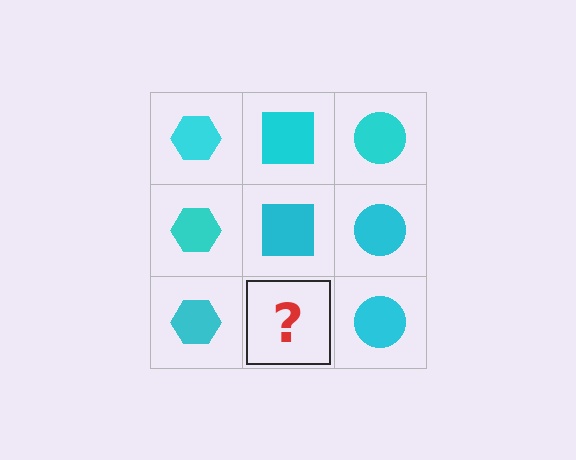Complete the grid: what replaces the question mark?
The question mark should be replaced with a cyan square.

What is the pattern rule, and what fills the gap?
The rule is that each column has a consistent shape. The gap should be filled with a cyan square.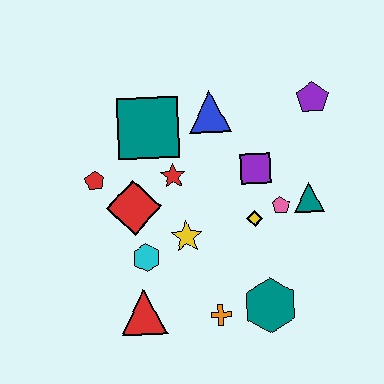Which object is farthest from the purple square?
The red triangle is farthest from the purple square.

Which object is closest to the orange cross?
The teal hexagon is closest to the orange cross.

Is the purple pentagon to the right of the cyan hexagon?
Yes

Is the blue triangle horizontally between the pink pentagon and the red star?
Yes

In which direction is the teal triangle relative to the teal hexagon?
The teal triangle is above the teal hexagon.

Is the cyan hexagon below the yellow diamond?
Yes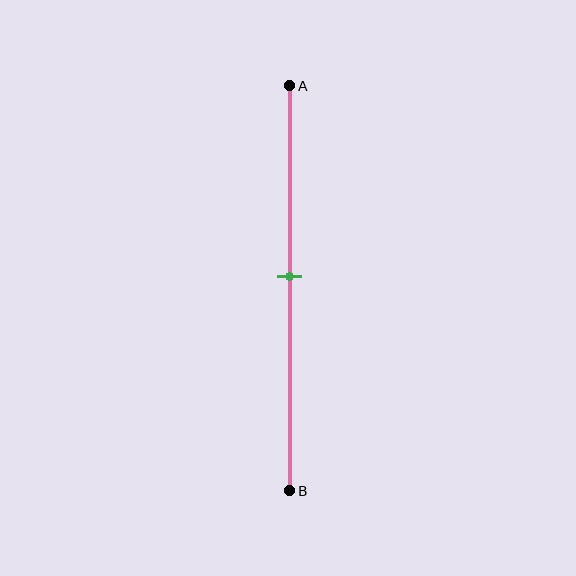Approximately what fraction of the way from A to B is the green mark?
The green mark is approximately 45% of the way from A to B.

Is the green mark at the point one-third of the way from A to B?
No, the mark is at about 45% from A, not at the 33% one-third point.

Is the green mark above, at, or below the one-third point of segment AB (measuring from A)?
The green mark is below the one-third point of segment AB.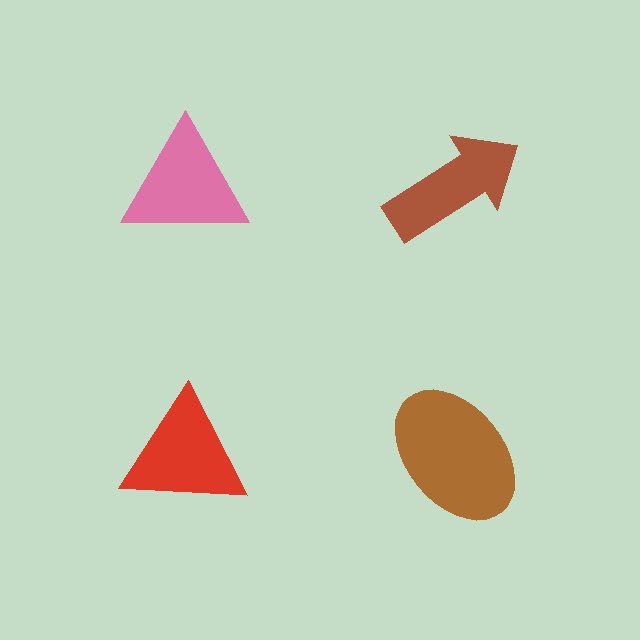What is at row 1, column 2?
A brown arrow.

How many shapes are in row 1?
2 shapes.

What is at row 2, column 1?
A red triangle.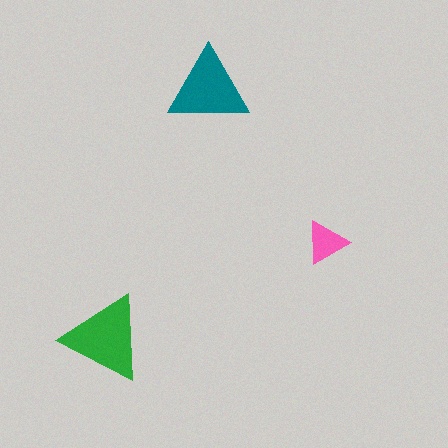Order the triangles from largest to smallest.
the green one, the teal one, the pink one.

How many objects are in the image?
There are 3 objects in the image.